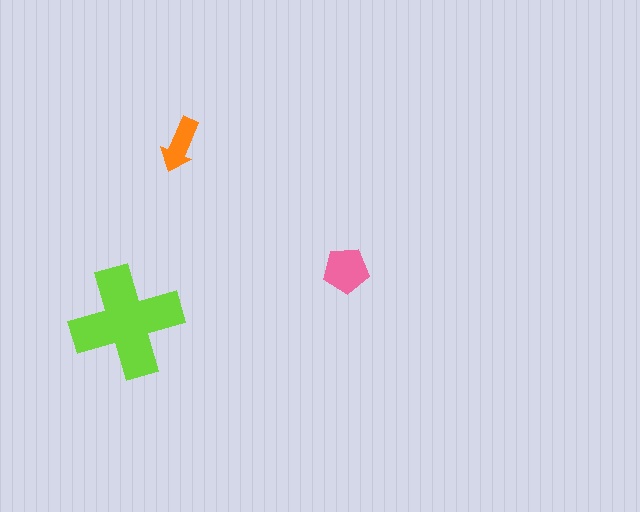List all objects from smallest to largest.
The orange arrow, the pink pentagon, the lime cross.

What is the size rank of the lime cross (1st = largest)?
1st.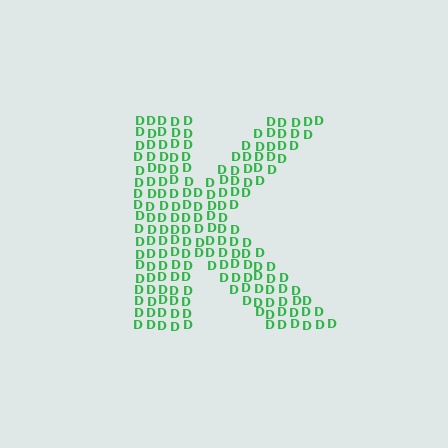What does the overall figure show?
The overall figure shows the letter K.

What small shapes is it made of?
It is made of small letter D's.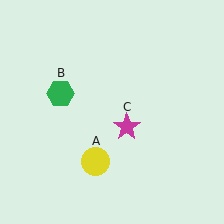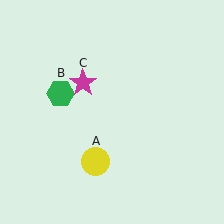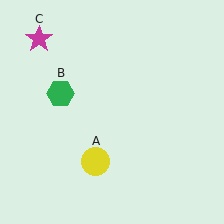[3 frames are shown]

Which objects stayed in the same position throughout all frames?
Yellow circle (object A) and green hexagon (object B) remained stationary.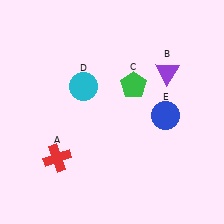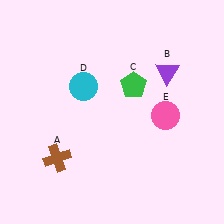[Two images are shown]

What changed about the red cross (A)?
In Image 1, A is red. In Image 2, it changed to brown.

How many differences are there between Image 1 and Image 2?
There are 2 differences between the two images.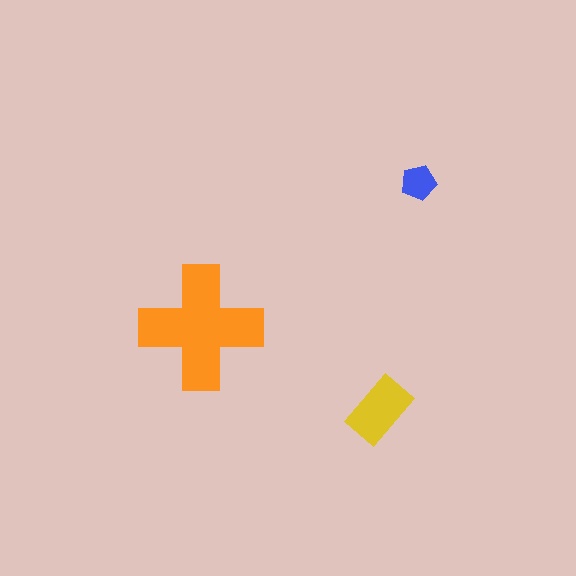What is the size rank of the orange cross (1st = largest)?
1st.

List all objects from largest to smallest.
The orange cross, the yellow rectangle, the blue pentagon.